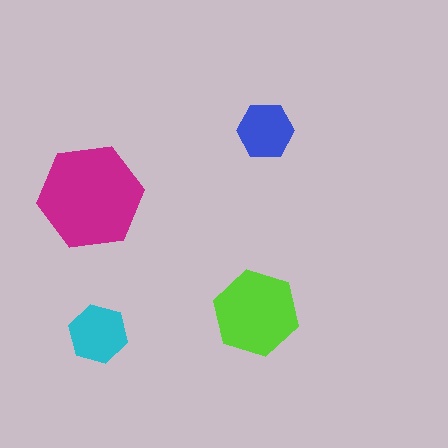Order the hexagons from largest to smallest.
the magenta one, the lime one, the cyan one, the blue one.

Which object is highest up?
The blue hexagon is topmost.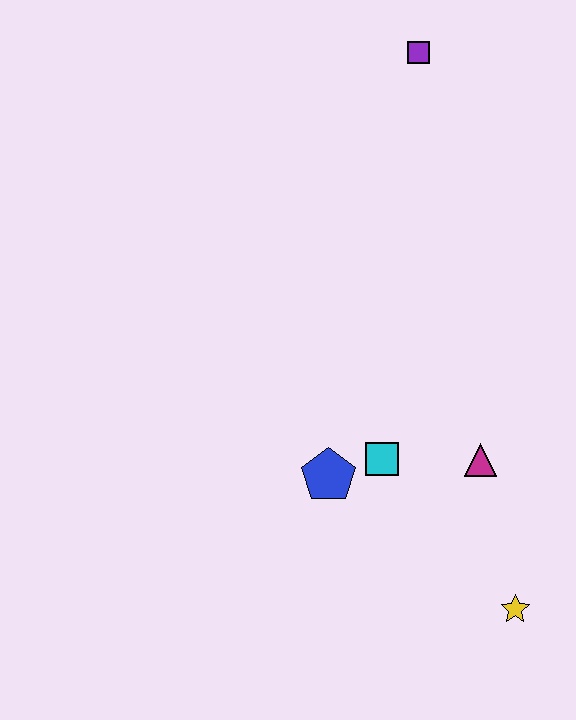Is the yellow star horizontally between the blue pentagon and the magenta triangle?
No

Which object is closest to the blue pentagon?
The cyan square is closest to the blue pentagon.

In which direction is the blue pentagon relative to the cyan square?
The blue pentagon is to the left of the cyan square.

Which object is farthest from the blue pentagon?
The purple square is farthest from the blue pentagon.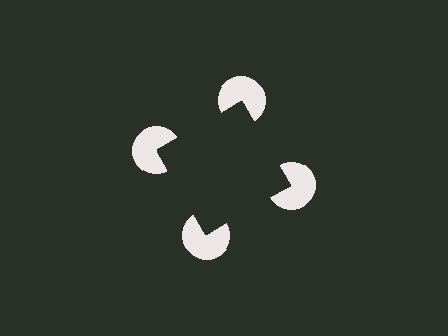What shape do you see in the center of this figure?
An illusory square — its edges are inferred from the aligned wedge cuts in the pac-man discs, not physically drawn.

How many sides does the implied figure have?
4 sides.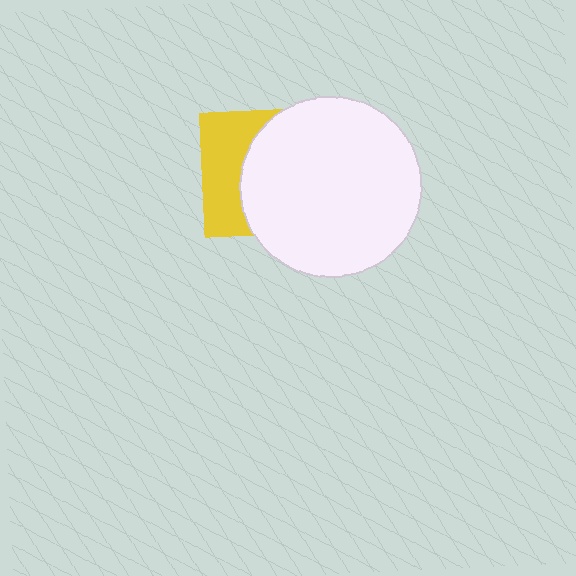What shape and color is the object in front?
The object in front is a white circle.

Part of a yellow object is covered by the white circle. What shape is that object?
It is a square.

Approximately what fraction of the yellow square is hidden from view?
Roughly 62% of the yellow square is hidden behind the white circle.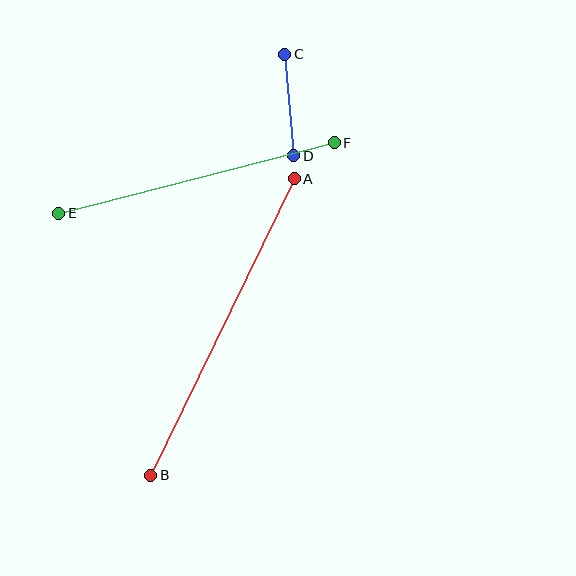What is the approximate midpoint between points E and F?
The midpoint is at approximately (197, 178) pixels.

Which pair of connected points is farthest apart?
Points A and B are farthest apart.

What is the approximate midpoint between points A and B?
The midpoint is at approximately (223, 327) pixels.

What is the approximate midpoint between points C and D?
The midpoint is at approximately (289, 105) pixels.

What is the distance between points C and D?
The distance is approximately 102 pixels.